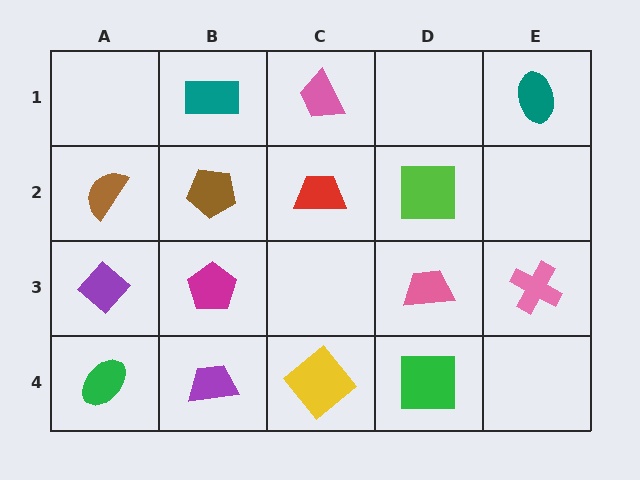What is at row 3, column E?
A pink cross.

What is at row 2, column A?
A brown semicircle.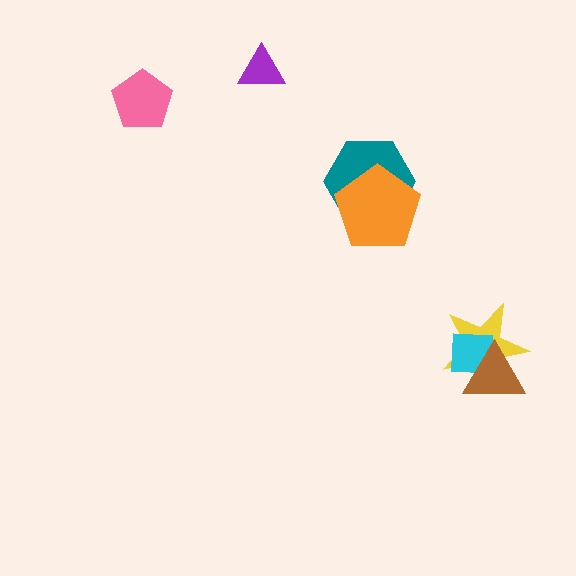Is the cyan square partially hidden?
Yes, it is partially covered by another shape.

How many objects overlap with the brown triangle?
2 objects overlap with the brown triangle.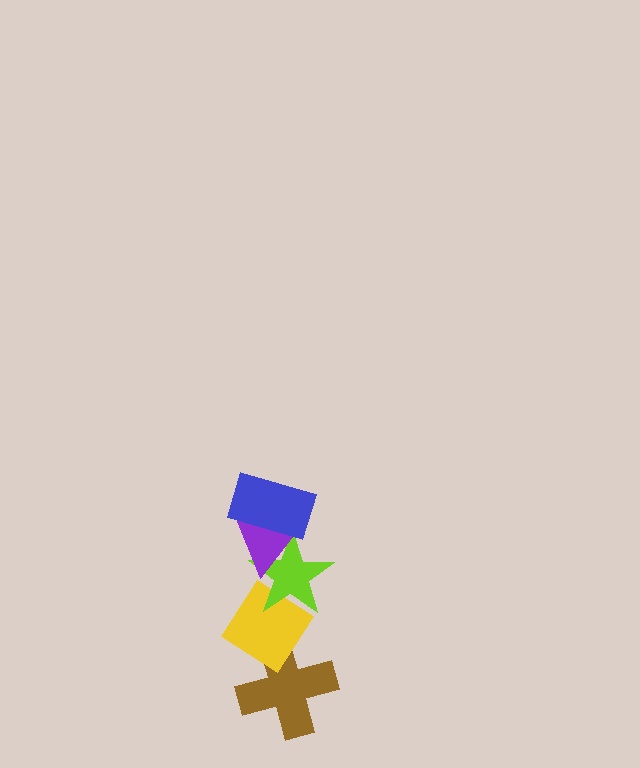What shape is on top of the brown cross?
The yellow diamond is on top of the brown cross.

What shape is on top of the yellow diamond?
The lime star is on top of the yellow diamond.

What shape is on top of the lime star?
The purple triangle is on top of the lime star.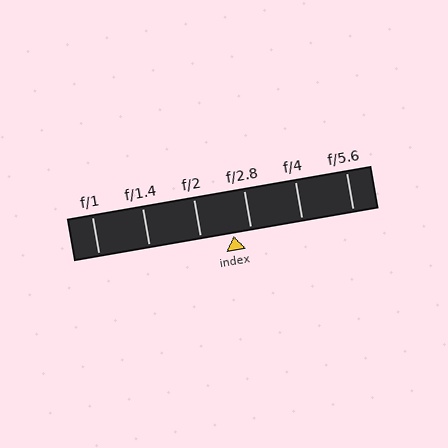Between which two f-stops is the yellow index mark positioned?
The index mark is between f/2 and f/2.8.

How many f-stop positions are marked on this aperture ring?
There are 6 f-stop positions marked.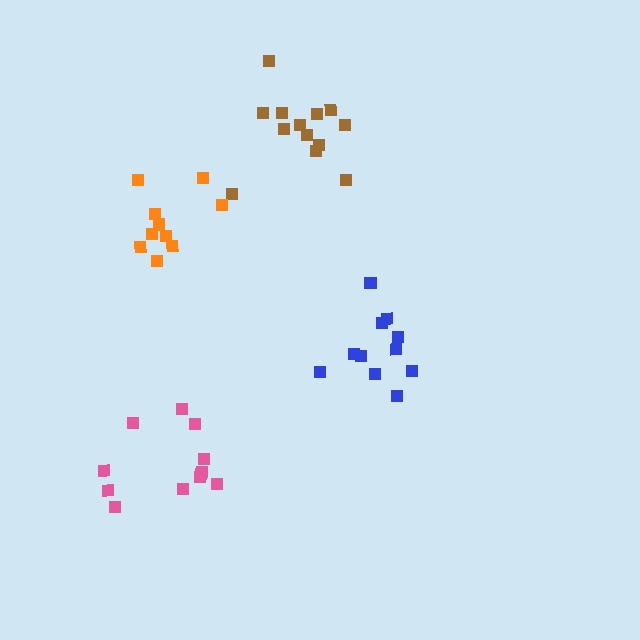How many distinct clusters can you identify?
There are 4 distinct clusters.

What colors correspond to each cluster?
The clusters are colored: blue, brown, orange, pink.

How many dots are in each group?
Group 1: 11 dots, Group 2: 13 dots, Group 3: 10 dots, Group 4: 12 dots (46 total).